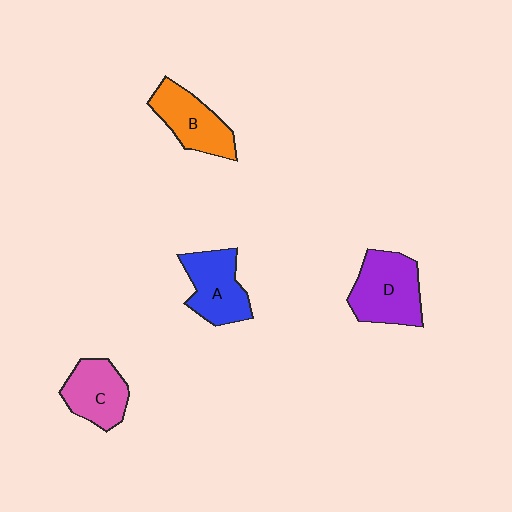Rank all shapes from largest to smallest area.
From largest to smallest: D (purple), A (blue), B (orange), C (pink).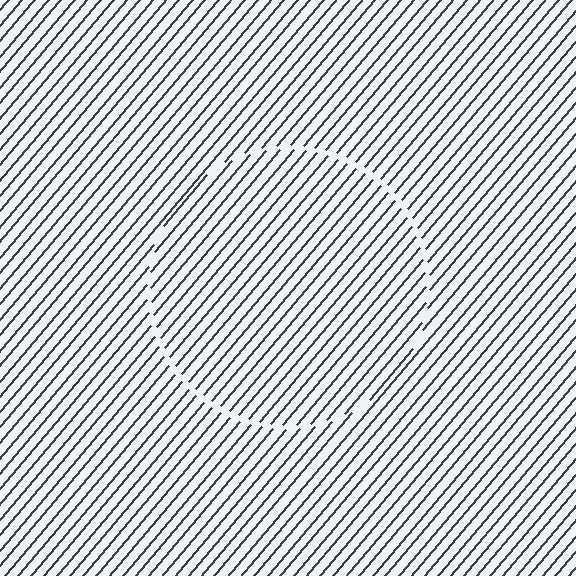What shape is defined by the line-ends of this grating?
An illusory circle. The interior of the shape contains the same grating, shifted by half a period — the contour is defined by the phase discontinuity where line-ends from the inner and outer gratings abut.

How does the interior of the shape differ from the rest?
The interior of the shape contains the same grating, shifted by half a period — the contour is defined by the phase discontinuity where line-ends from the inner and outer gratings abut.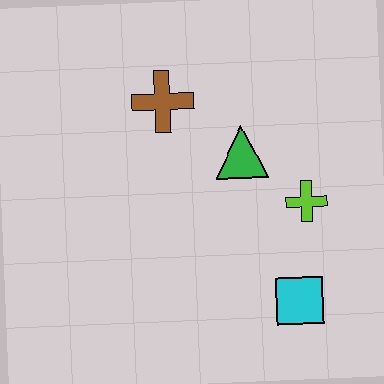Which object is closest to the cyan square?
The lime cross is closest to the cyan square.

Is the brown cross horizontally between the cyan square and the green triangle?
No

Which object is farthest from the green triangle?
The cyan square is farthest from the green triangle.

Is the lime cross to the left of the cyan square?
No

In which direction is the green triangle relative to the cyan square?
The green triangle is above the cyan square.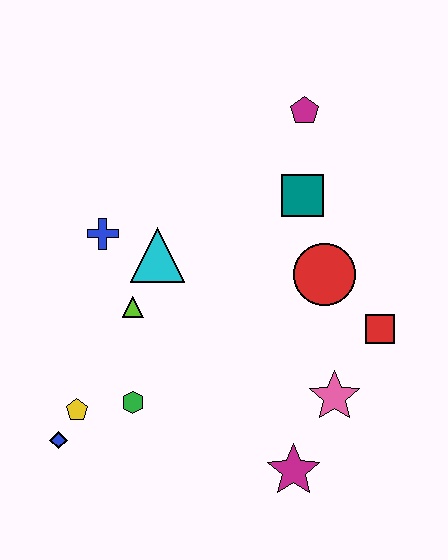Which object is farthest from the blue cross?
The magenta star is farthest from the blue cross.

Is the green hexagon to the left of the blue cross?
No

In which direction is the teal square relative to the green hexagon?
The teal square is above the green hexagon.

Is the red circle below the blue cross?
Yes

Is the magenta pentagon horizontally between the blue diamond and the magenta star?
No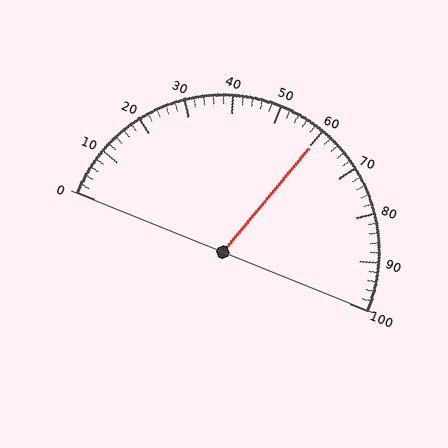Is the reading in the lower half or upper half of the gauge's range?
The reading is in the upper half of the range (0 to 100).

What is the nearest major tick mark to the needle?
The nearest major tick mark is 60.